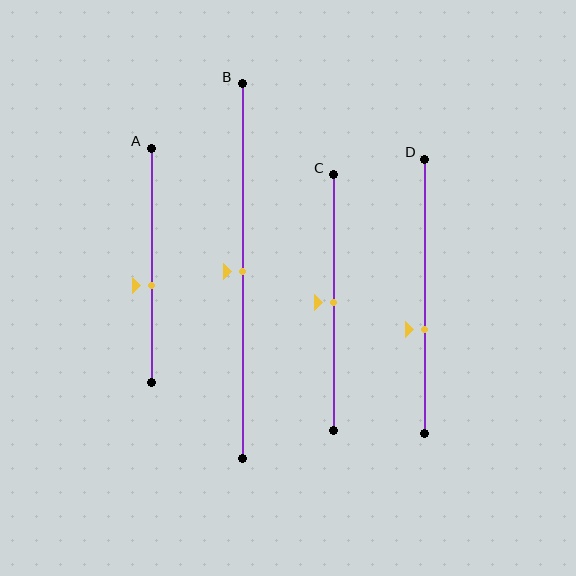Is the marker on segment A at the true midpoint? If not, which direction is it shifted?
No, the marker on segment A is shifted downward by about 8% of the segment length.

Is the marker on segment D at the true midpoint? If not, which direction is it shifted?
No, the marker on segment D is shifted downward by about 12% of the segment length.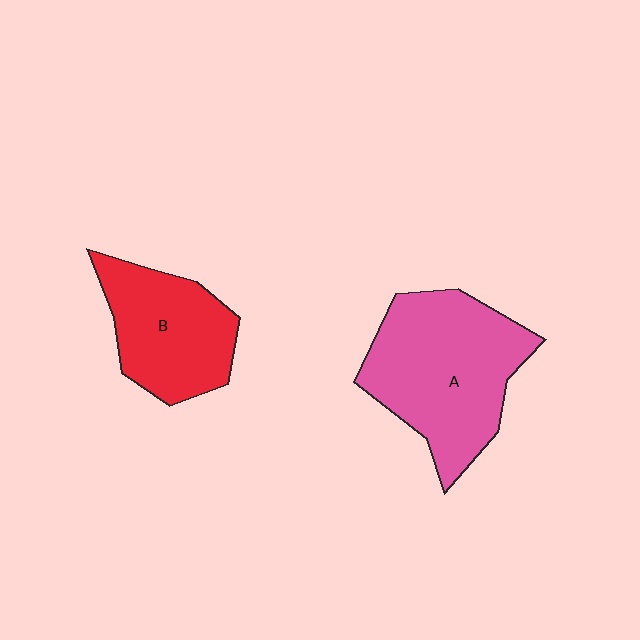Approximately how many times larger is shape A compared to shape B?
Approximately 1.5 times.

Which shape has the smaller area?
Shape B (red).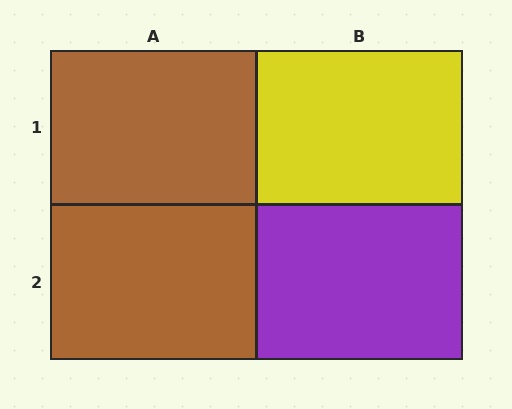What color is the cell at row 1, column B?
Yellow.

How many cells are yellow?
1 cell is yellow.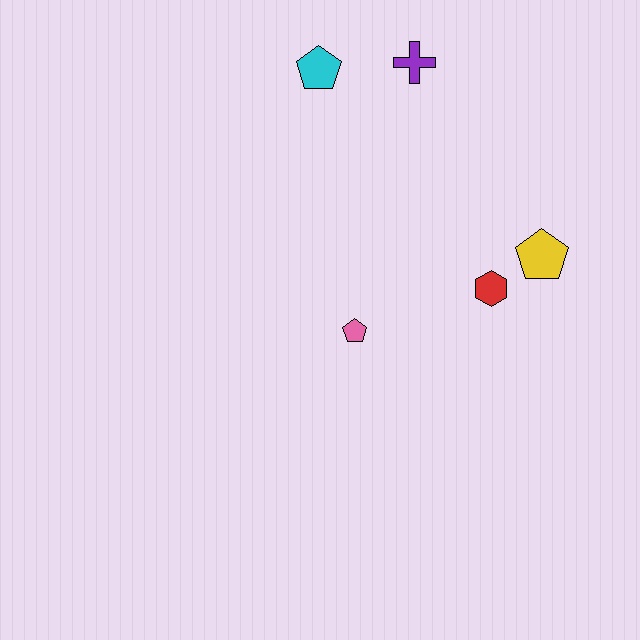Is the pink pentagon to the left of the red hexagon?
Yes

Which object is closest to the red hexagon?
The yellow pentagon is closest to the red hexagon.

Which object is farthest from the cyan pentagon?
The yellow pentagon is farthest from the cyan pentagon.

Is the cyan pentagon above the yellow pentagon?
Yes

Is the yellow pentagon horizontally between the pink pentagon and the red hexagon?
No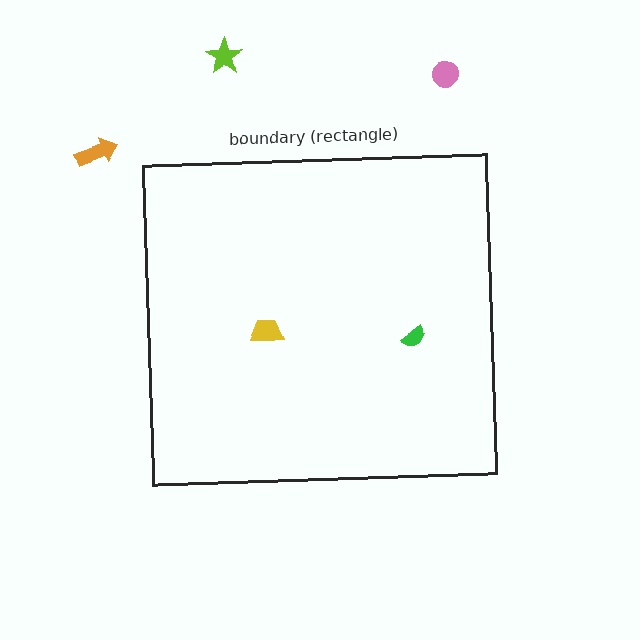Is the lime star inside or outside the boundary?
Outside.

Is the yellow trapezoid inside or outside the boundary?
Inside.